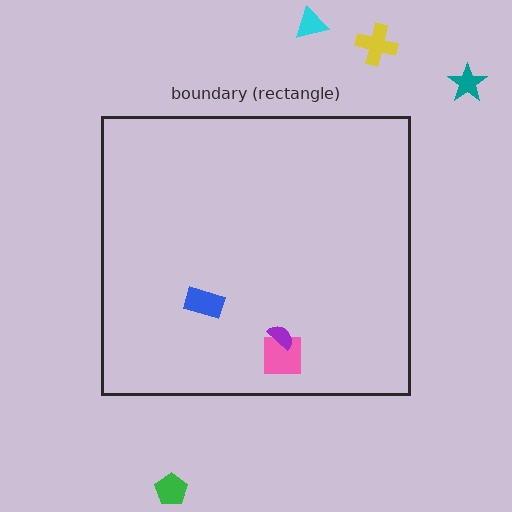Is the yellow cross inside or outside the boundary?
Outside.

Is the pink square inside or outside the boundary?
Inside.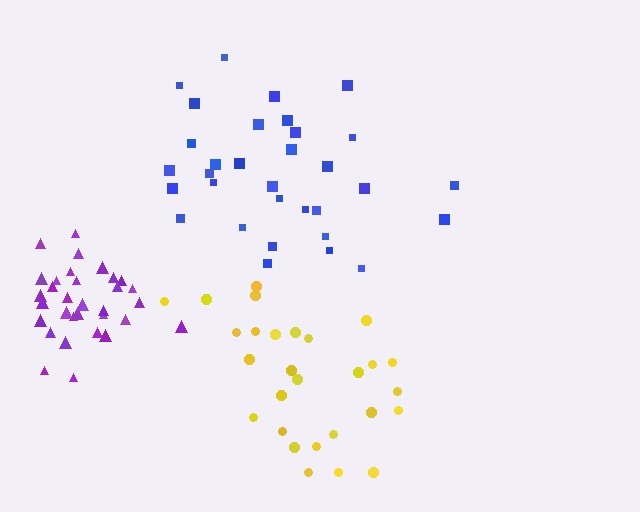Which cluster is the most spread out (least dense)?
Yellow.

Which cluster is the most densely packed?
Purple.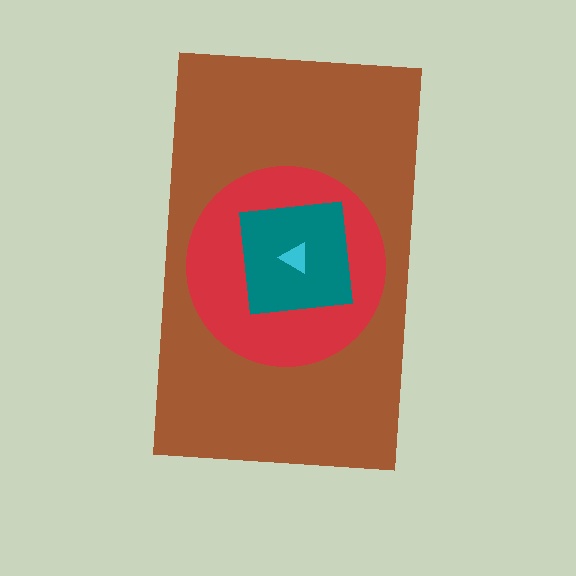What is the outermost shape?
The brown rectangle.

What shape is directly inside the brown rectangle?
The red circle.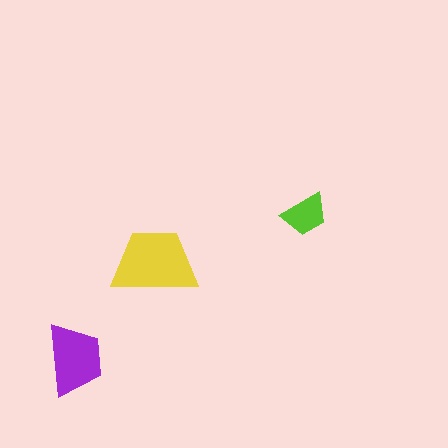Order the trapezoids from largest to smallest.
the yellow one, the purple one, the lime one.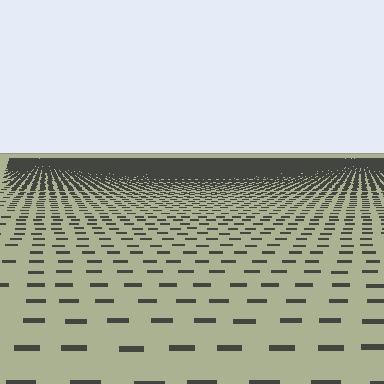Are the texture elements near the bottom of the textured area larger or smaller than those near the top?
Larger. Near the bottom, elements are closer to the viewer and appear at a bigger on-screen size.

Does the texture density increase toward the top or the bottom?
Density increases toward the top.